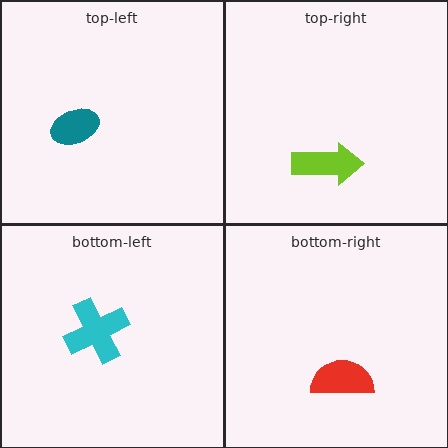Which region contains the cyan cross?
The bottom-left region.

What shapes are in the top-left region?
The teal ellipse.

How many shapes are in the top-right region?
1.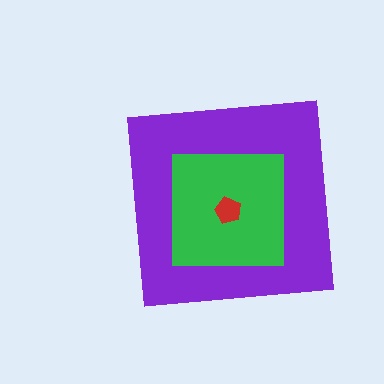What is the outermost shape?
The purple square.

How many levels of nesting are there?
3.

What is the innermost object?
The red pentagon.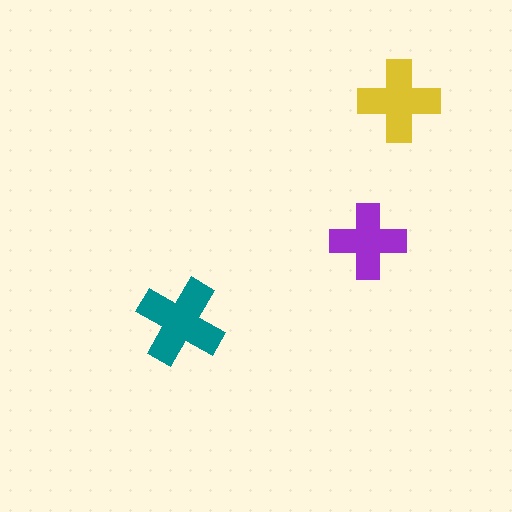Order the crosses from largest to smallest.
the teal one, the yellow one, the purple one.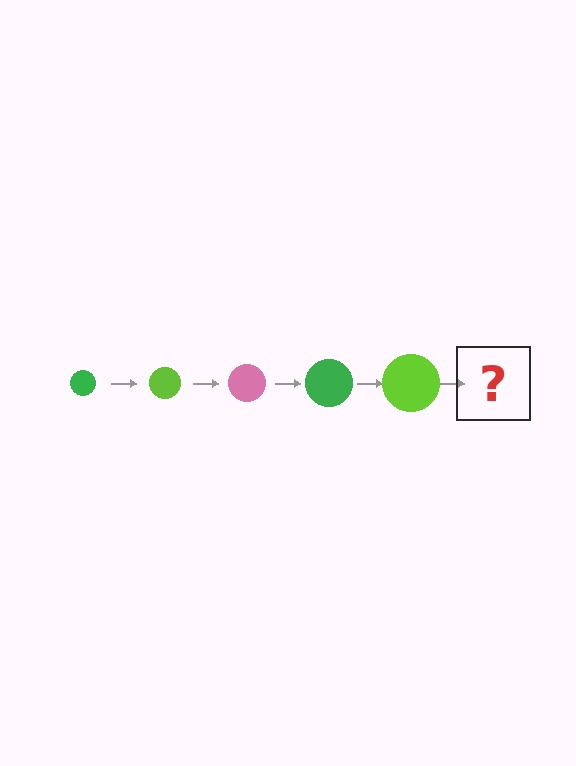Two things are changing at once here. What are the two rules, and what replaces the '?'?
The two rules are that the circle grows larger each step and the color cycles through green, lime, and pink. The '?' should be a pink circle, larger than the previous one.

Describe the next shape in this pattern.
It should be a pink circle, larger than the previous one.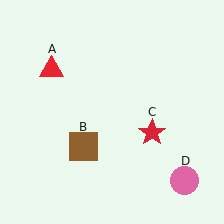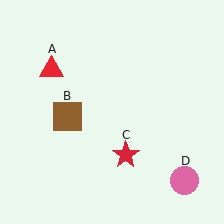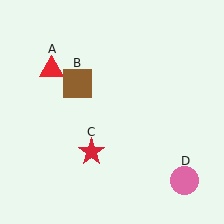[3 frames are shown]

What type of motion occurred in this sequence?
The brown square (object B), red star (object C) rotated clockwise around the center of the scene.